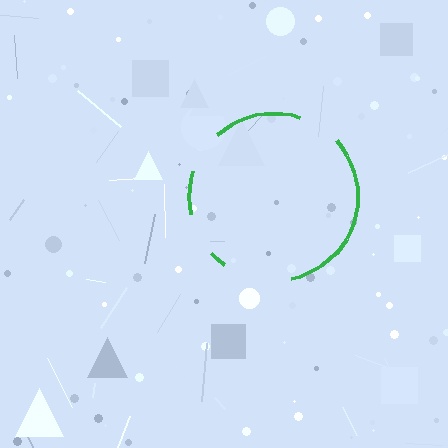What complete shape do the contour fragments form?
The contour fragments form a circle.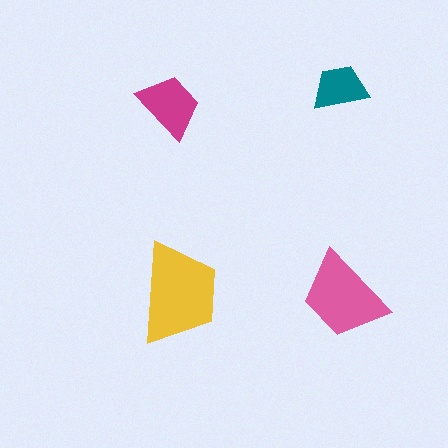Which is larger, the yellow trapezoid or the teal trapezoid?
The yellow one.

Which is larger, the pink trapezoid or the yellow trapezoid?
The yellow one.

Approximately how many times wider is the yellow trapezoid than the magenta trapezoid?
About 1.5 times wider.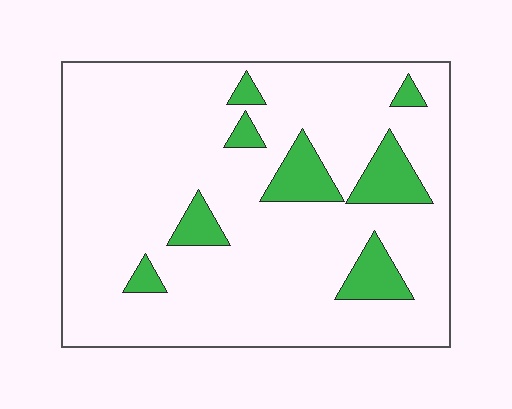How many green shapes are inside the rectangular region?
8.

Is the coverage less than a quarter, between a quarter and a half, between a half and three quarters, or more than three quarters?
Less than a quarter.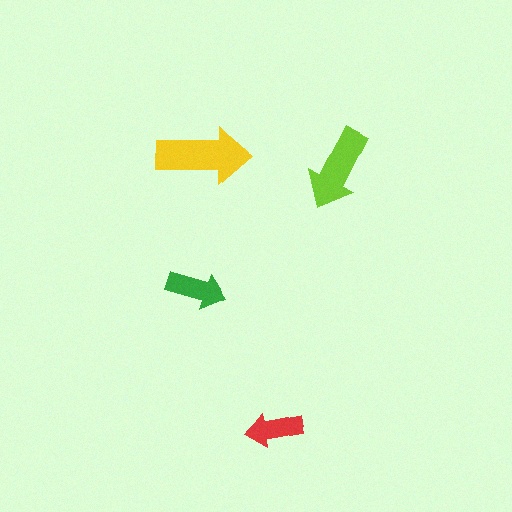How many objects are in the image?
There are 4 objects in the image.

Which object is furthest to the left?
The green arrow is leftmost.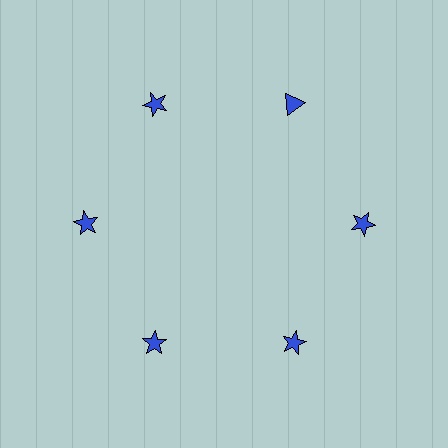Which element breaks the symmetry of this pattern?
The blue triangle at roughly the 1 o'clock position breaks the symmetry. All other shapes are blue stars.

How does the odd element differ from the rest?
It has a different shape: triangle instead of star.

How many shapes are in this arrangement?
There are 6 shapes arranged in a ring pattern.